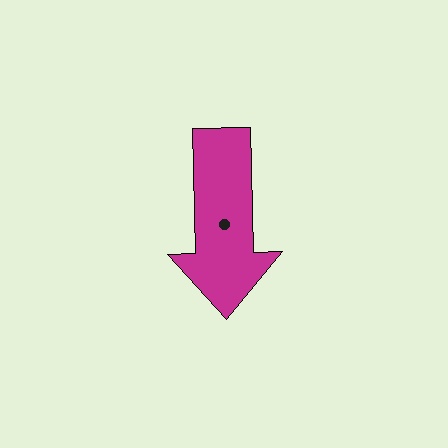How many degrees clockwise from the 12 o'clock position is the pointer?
Approximately 179 degrees.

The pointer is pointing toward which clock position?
Roughly 6 o'clock.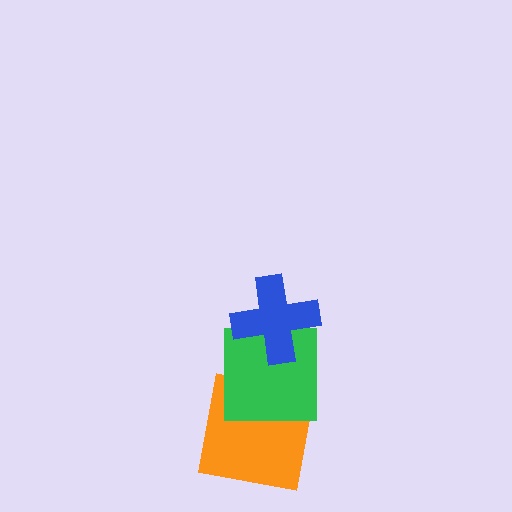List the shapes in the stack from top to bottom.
From top to bottom: the blue cross, the green square, the orange square.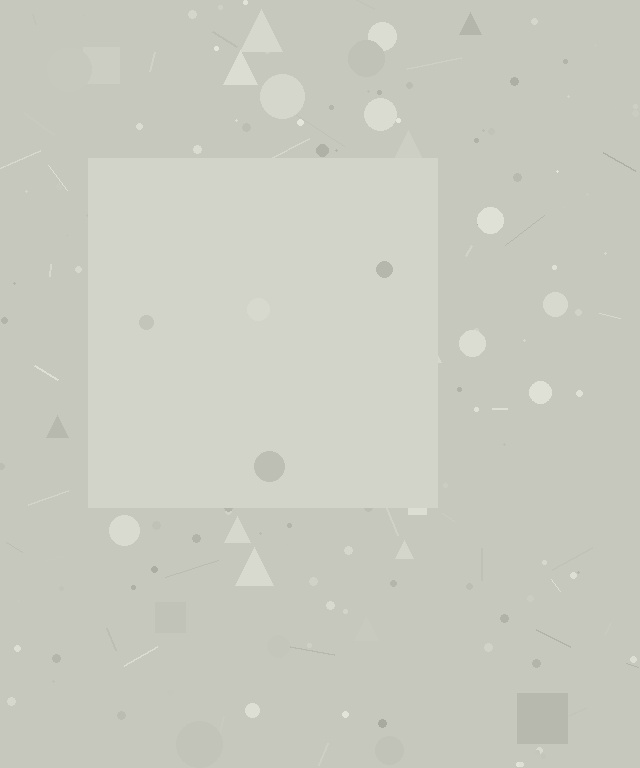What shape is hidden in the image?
A square is hidden in the image.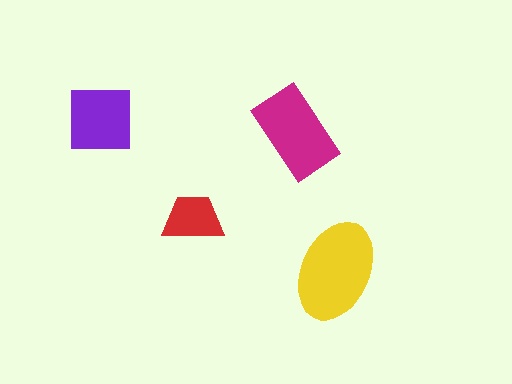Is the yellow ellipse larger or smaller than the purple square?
Larger.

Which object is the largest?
The yellow ellipse.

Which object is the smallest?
The red trapezoid.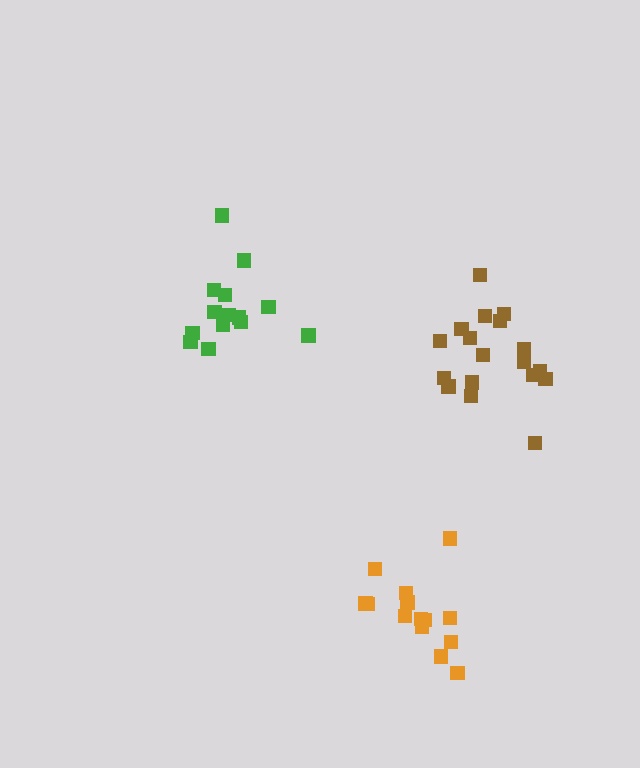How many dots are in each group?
Group 1: 14 dots, Group 2: 14 dots, Group 3: 18 dots (46 total).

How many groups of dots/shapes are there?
There are 3 groups.